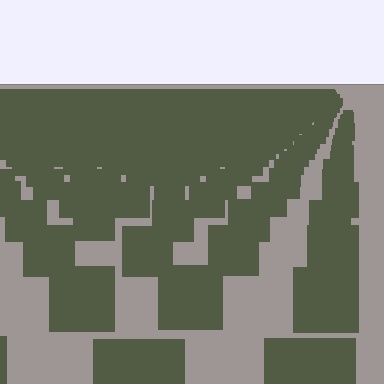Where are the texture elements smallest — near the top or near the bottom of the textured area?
Near the top.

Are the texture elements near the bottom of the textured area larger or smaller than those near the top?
Larger. Near the bottom, elements are closer to the viewer and appear at a bigger on-screen size.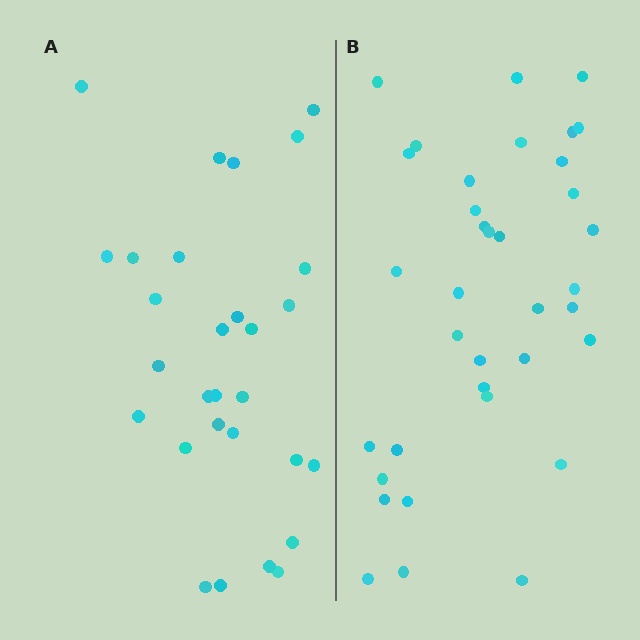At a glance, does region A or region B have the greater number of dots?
Region B (the right region) has more dots.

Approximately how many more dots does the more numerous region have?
Region B has roughly 8 or so more dots than region A.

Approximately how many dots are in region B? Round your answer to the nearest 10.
About 40 dots. (The exact count is 36, which rounds to 40.)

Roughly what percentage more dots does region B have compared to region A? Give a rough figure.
About 25% more.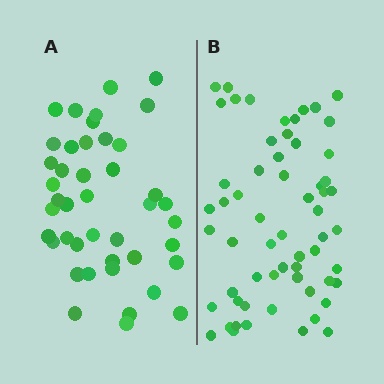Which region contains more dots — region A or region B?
Region B (the right region) has more dots.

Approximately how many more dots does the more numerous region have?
Region B has approximately 15 more dots than region A.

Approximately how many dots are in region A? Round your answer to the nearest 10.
About 40 dots. (The exact count is 43, which rounds to 40.)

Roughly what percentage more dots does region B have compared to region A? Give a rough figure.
About 40% more.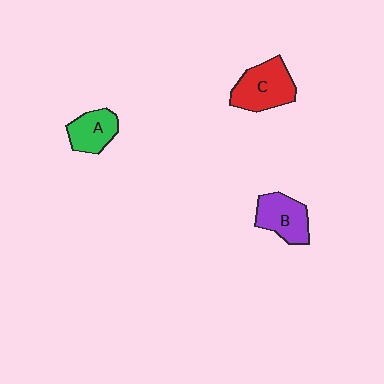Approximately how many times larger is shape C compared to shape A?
Approximately 1.5 times.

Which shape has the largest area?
Shape C (red).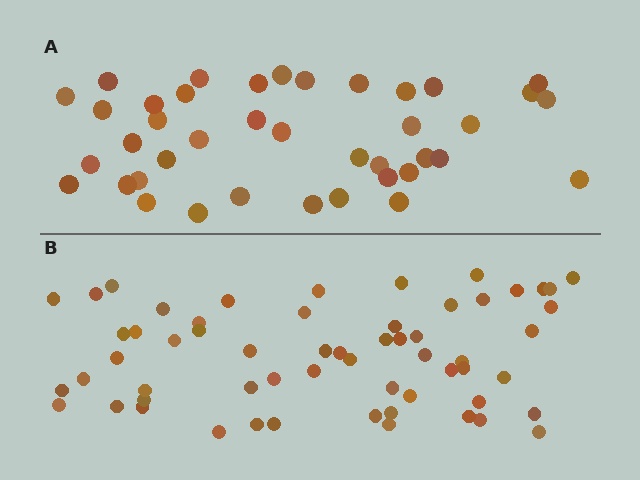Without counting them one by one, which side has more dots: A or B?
Region B (the bottom region) has more dots.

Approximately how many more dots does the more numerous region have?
Region B has approximately 20 more dots than region A.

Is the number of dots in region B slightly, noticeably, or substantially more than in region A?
Region B has substantially more. The ratio is roughly 1.5 to 1.